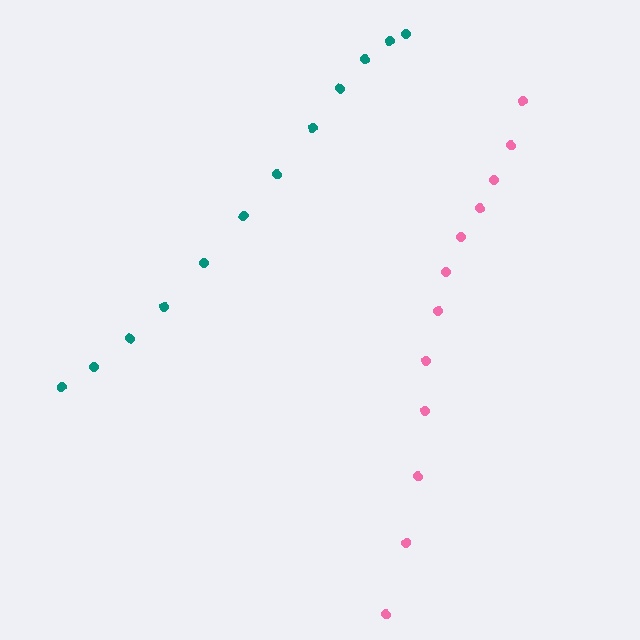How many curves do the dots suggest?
There are 2 distinct paths.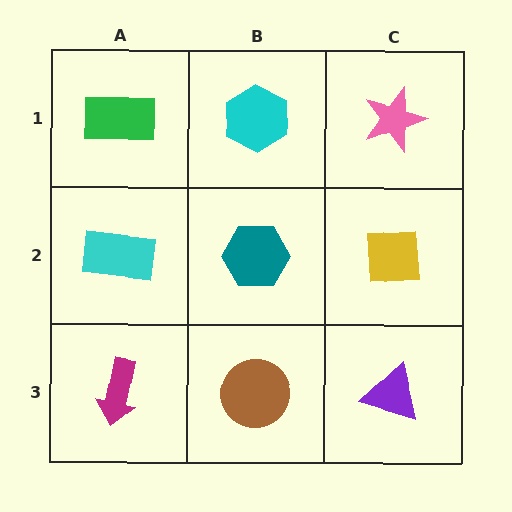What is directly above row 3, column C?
A yellow square.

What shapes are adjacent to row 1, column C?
A yellow square (row 2, column C), a cyan hexagon (row 1, column B).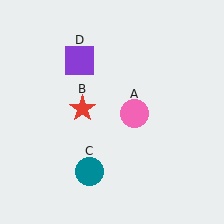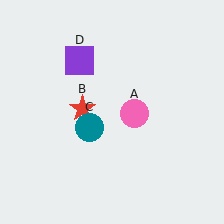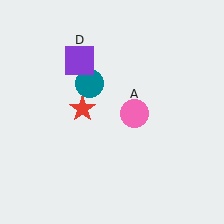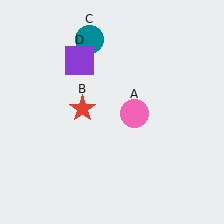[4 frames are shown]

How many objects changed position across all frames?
1 object changed position: teal circle (object C).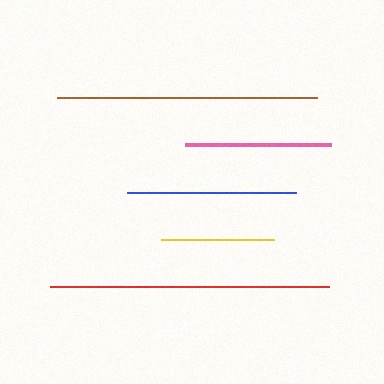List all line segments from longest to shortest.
From longest to shortest: red, brown, blue, pink, yellow.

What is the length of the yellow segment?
The yellow segment is approximately 113 pixels long.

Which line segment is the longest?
The red line is the longest at approximately 278 pixels.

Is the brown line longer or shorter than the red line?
The red line is longer than the brown line.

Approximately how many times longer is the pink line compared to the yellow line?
The pink line is approximately 1.3 times the length of the yellow line.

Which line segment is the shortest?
The yellow line is the shortest at approximately 113 pixels.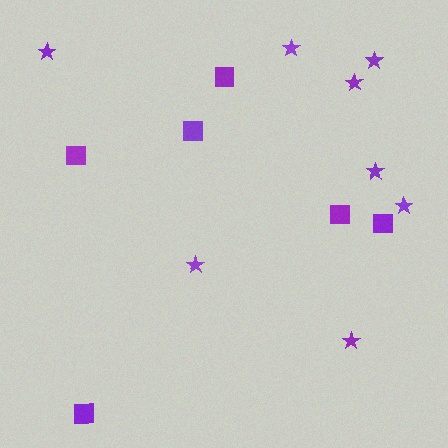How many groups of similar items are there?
There are 2 groups: one group of squares (6) and one group of stars (8).